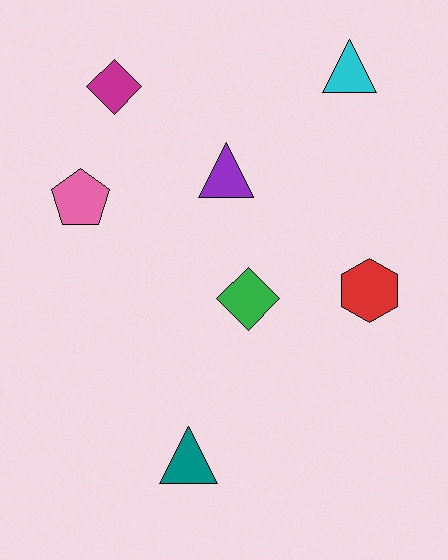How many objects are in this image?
There are 7 objects.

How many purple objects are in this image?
There is 1 purple object.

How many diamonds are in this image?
There are 2 diamonds.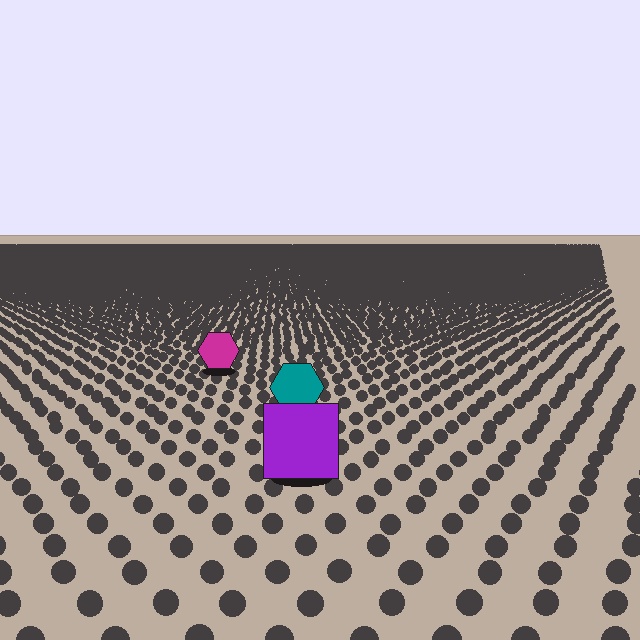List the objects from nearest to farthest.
From nearest to farthest: the purple square, the teal hexagon, the magenta hexagon.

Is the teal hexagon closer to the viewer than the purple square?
No. The purple square is closer — you can tell from the texture gradient: the ground texture is coarser near it.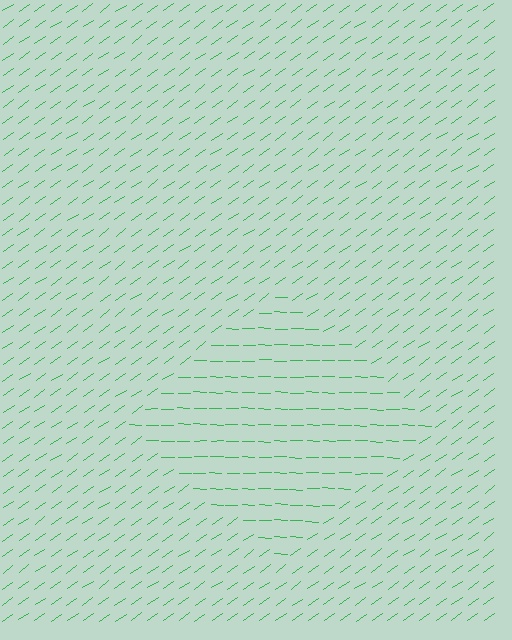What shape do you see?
I see a diamond.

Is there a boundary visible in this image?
Yes, there is a texture boundary formed by a change in line orientation.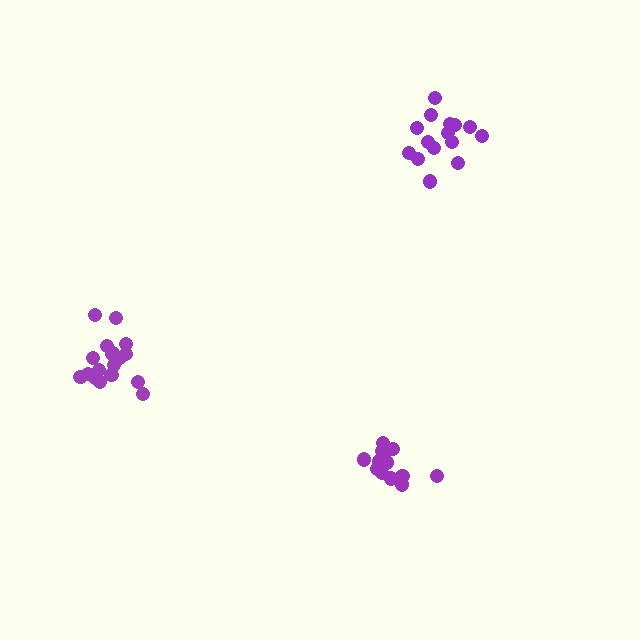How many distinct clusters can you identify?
There are 3 distinct clusters.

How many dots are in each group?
Group 1: 17 dots, Group 2: 14 dots, Group 3: 15 dots (46 total).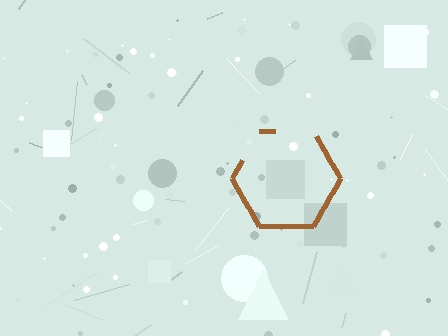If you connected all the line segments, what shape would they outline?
They would outline a hexagon.